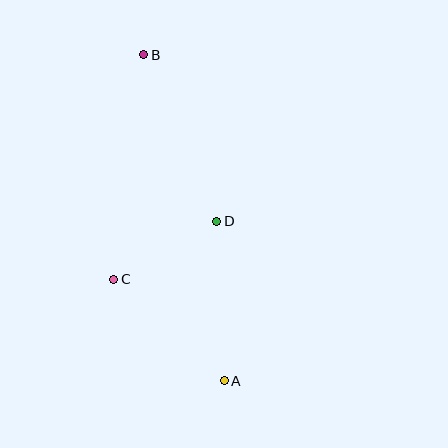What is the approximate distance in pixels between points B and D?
The distance between B and D is approximately 182 pixels.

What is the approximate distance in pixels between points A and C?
The distance between A and C is approximately 150 pixels.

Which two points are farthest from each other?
Points A and B are farthest from each other.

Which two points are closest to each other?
Points C and D are closest to each other.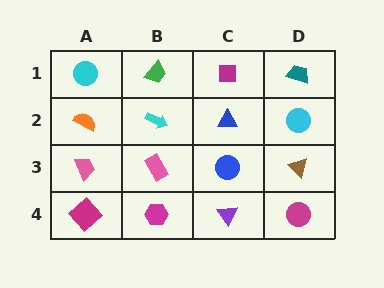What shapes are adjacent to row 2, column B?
A green trapezoid (row 1, column B), a pink rectangle (row 3, column B), an orange semicircle (row 2, column A), a blue triangle (row 2, column C).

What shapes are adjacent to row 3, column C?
A blue triangle (row 2, column C), a purple triangle (row 4, column C), a pink rectangle (row 3, column B), a brown triangle (row 3, column D).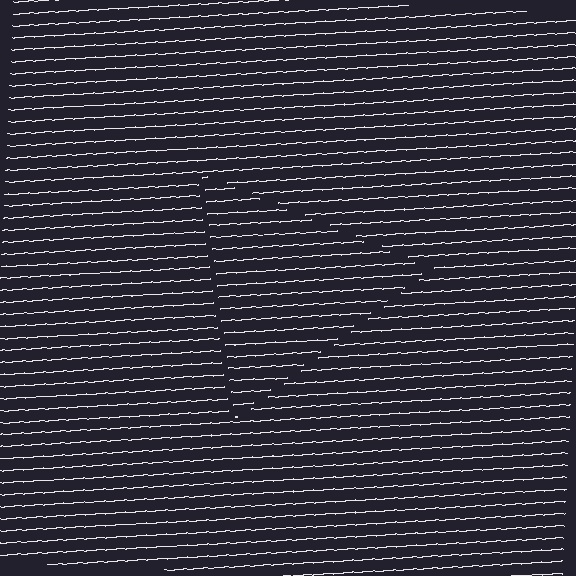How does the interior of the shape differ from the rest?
The interior of the shape contains the same grating, shifted by half a period — the contour is defined by the phase discontinuity where line-ends from the inner and outer gratings abut.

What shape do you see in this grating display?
An illusory triangle. The interior of the shape contains the same grating, shifted by half a period — the contour is defined by the phase discontinuity where line-ends from the inner and outer gratings abut.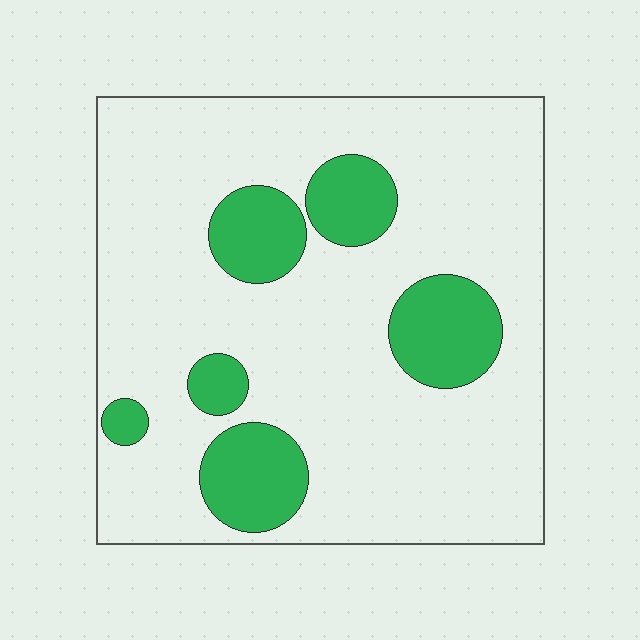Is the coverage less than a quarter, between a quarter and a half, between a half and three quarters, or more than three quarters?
Less than a quarter.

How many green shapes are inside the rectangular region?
6.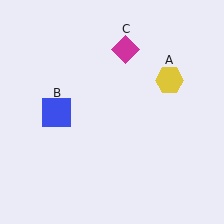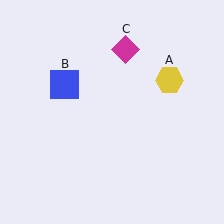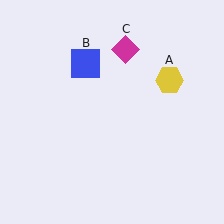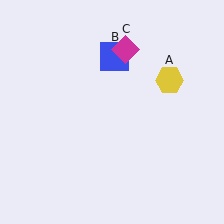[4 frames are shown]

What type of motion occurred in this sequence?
The blue square (object B) rotated clockwise around the center of the scene.